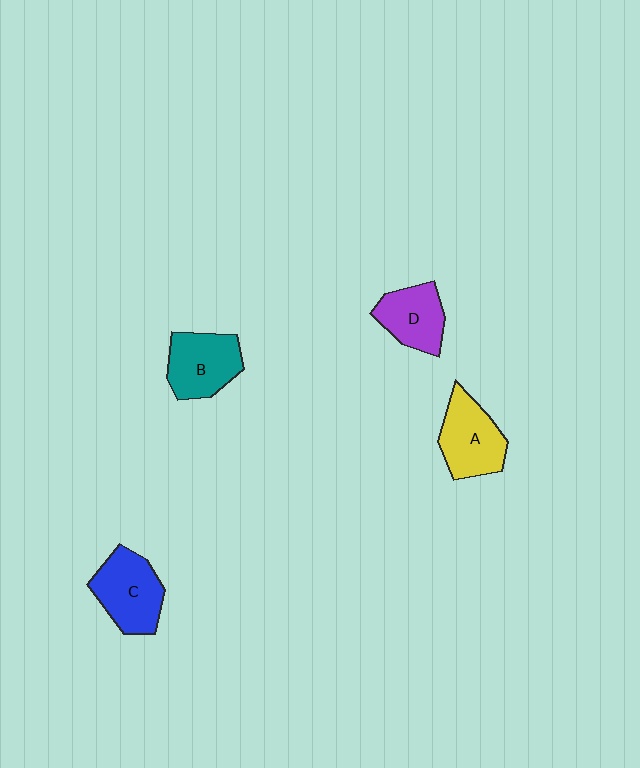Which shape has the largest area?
Shape C (blue).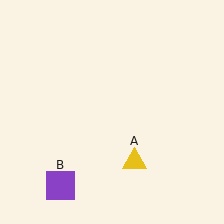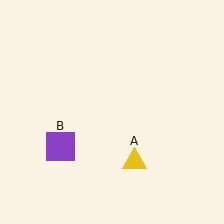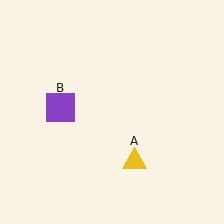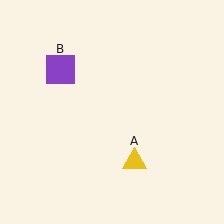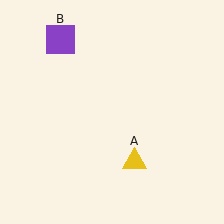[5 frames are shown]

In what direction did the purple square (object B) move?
The purple square (object B) moved up.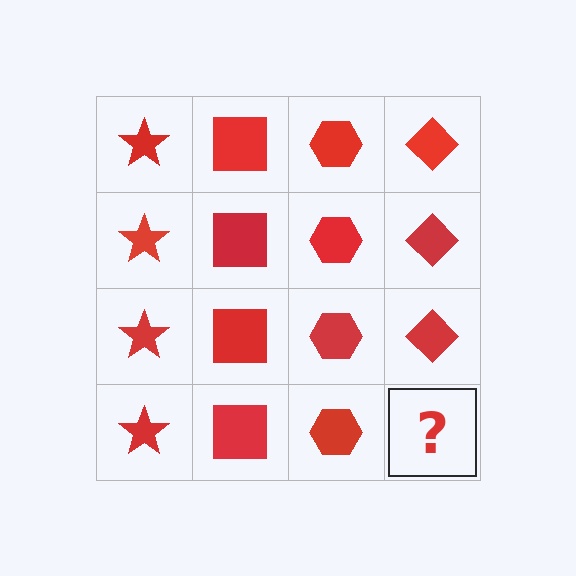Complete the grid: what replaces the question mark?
The question mark should be replaced with a red diamond.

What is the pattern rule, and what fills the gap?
The rule is that each column has a consistent shape. The gap should be filled with a red diamond.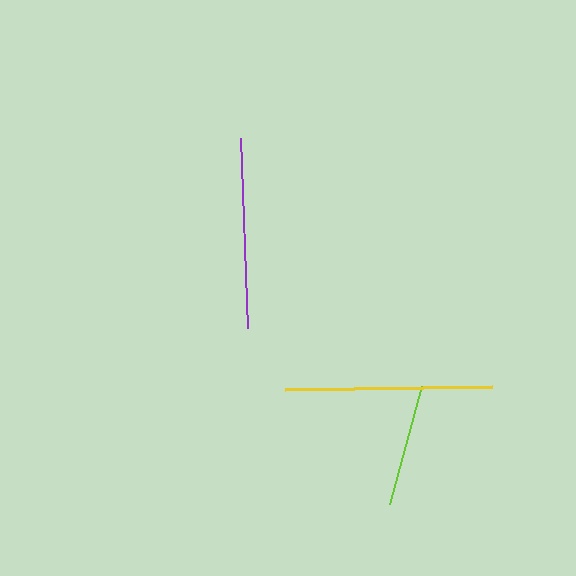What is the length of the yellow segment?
The yellow segment is approximately 206 pixels long.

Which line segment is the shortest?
The lime line is the shortest at approximately 123 pixels.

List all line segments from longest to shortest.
From longest to shortest: yellow, purple, lime.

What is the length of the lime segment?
The lime segment is approximately 123 pixels long.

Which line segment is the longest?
The yellow line is the longest at approximately 206 pixels.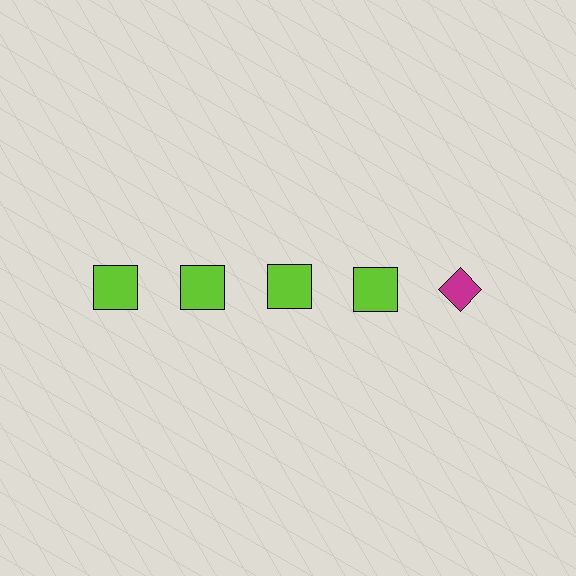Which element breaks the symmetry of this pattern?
The magenta diamond in the top row, rightmost column breaks the symmetry. All other shapes are lime squares.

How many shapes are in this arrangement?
There are 5 shapes arranged in a grid pattern.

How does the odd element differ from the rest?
It differs in both color (magenta instead of lime) and shape (diamond instead of square).